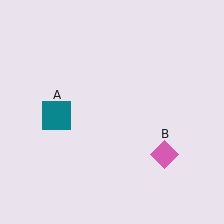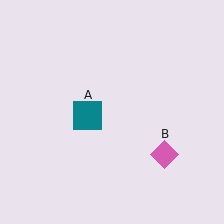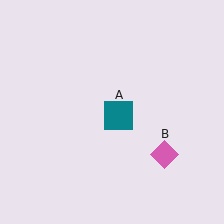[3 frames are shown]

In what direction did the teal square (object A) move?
The teal square (object A) moved right.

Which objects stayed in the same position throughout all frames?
Pink diamond (object B) remained stationary.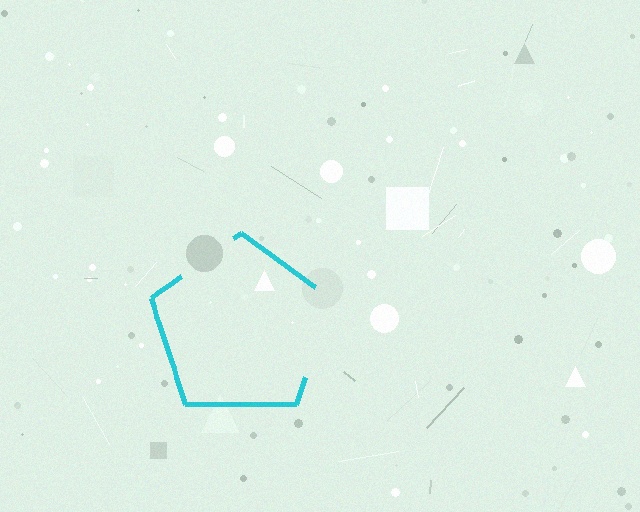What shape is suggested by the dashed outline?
The dashed outline suggests a pentagon.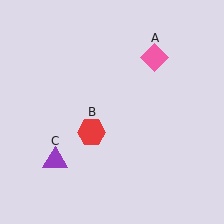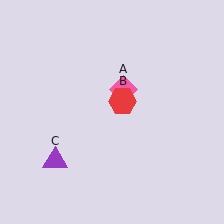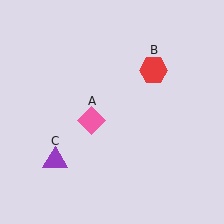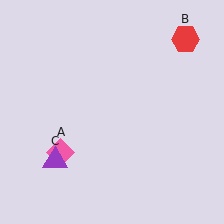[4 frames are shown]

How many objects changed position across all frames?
2 objects changed position: pink diamond (object A), red hexagon (object B).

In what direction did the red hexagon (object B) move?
The red hexagon (object B) moved up and to the right.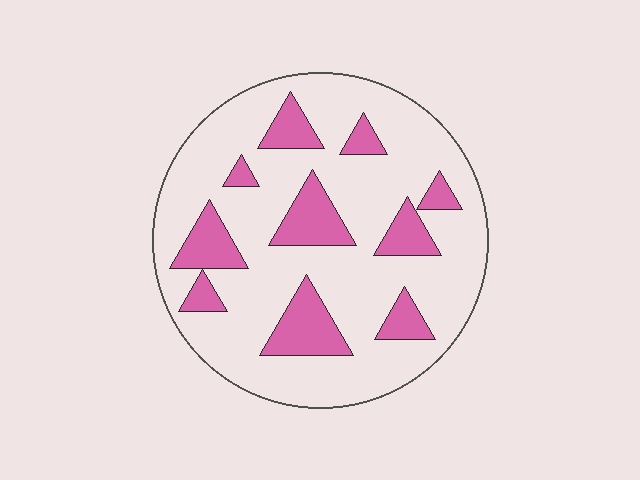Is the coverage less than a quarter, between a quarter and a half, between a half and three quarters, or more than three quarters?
Less than a quarter.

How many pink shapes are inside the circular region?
10.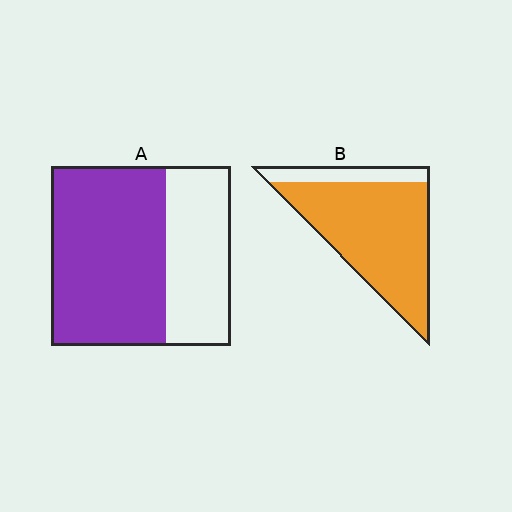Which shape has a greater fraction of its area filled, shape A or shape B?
Shape B.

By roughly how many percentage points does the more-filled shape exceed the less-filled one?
By roughly 20 percentage points (B over A).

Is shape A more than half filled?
Yes.